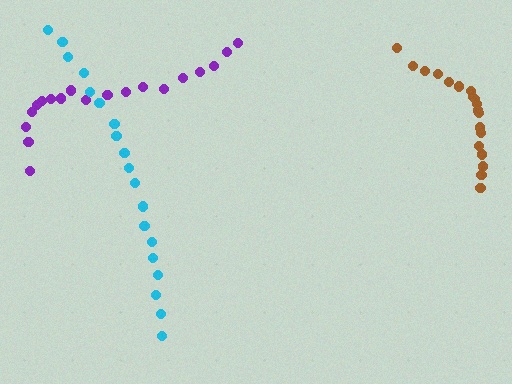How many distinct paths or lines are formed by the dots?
There are 3 distinct paths.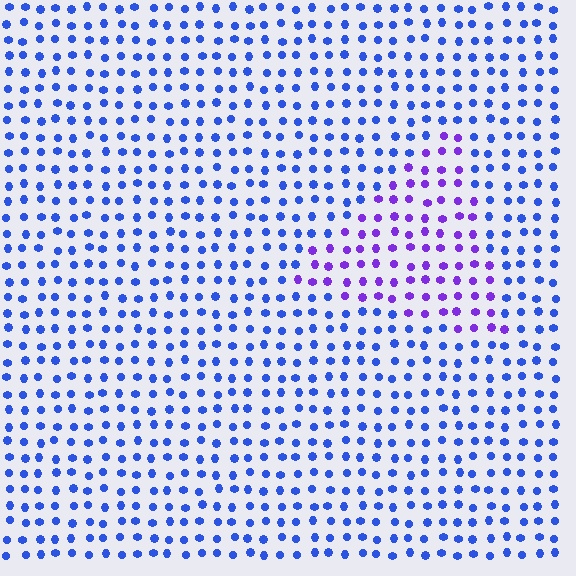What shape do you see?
I see a triangle.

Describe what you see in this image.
The image is filled with small blue elements in a uniform arrangement. A triangle-shaped region is visible where the elements are tinted to a slightly different hue, forming a subtle color boundary.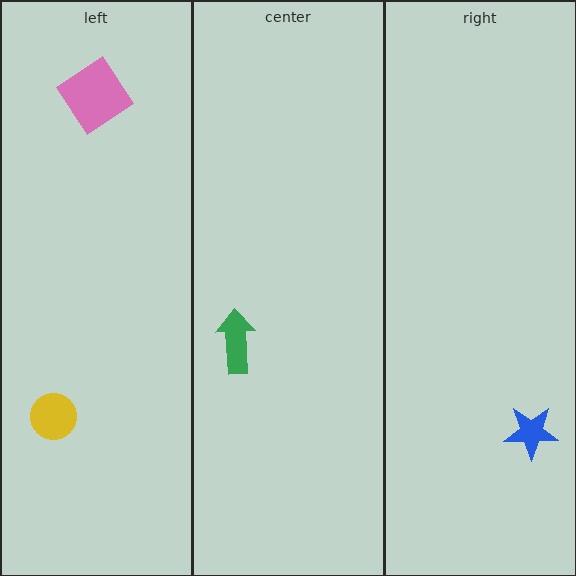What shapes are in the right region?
The blue star.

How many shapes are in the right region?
1.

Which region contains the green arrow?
The center region.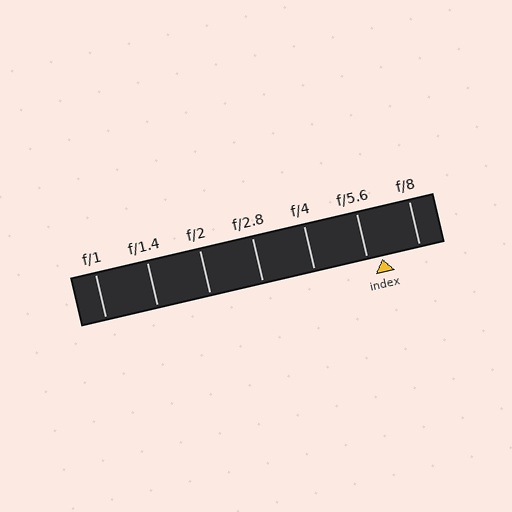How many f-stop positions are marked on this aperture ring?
There are 7 f-stop positions marked.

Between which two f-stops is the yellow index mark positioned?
The index mark is between f/5.6 and f/8.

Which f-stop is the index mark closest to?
The index mark is closest to f/5.6.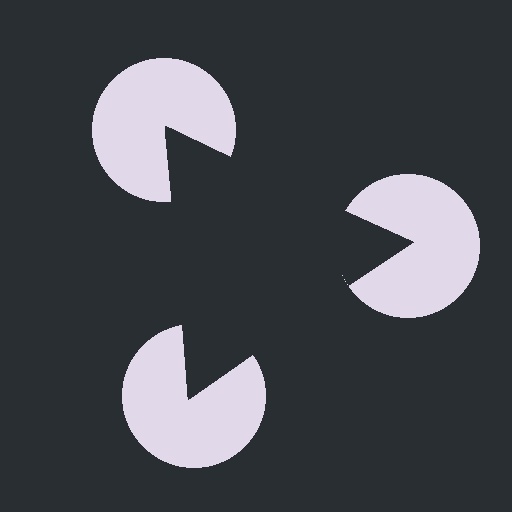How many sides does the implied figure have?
3 sides.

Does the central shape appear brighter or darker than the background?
It typically appears slightly darker than the background, even though no actual brightness change is drawn.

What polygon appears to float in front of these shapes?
An illusory triangle — its edges are inferred from the aligned wedge cuts in the pac-man discs, not physically drawn.